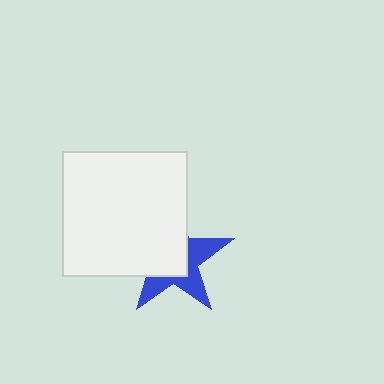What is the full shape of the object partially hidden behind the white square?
The partially hidden object is a blue star.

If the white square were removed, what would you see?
You would see the complete blue star.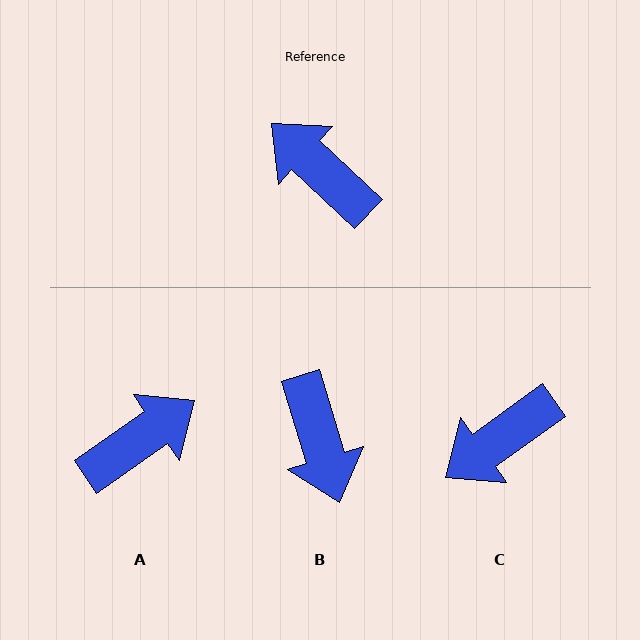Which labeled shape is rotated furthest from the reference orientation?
B, about 150 degrees away.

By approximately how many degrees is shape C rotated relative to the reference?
Approximately 79 degrees counter-clockwise.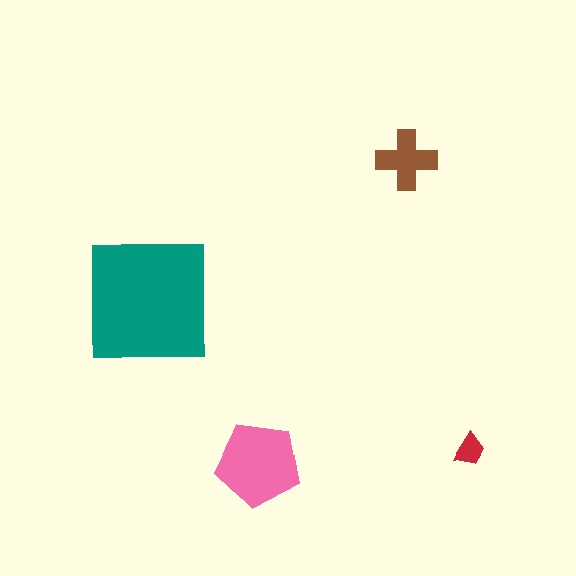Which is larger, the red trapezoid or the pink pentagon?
The pink pentagon.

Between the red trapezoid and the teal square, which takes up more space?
The teal square.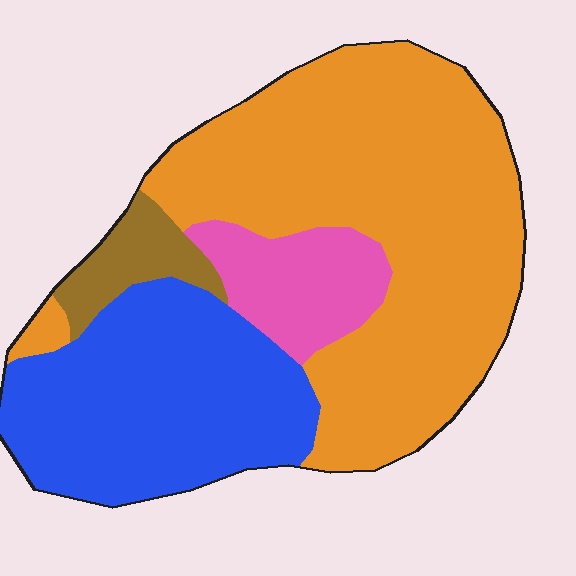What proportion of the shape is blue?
Blue takes up between a sixth and a third of the shape.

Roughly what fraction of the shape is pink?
Pink covers about 10% of the shape.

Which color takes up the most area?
Orange, at roughly 55%.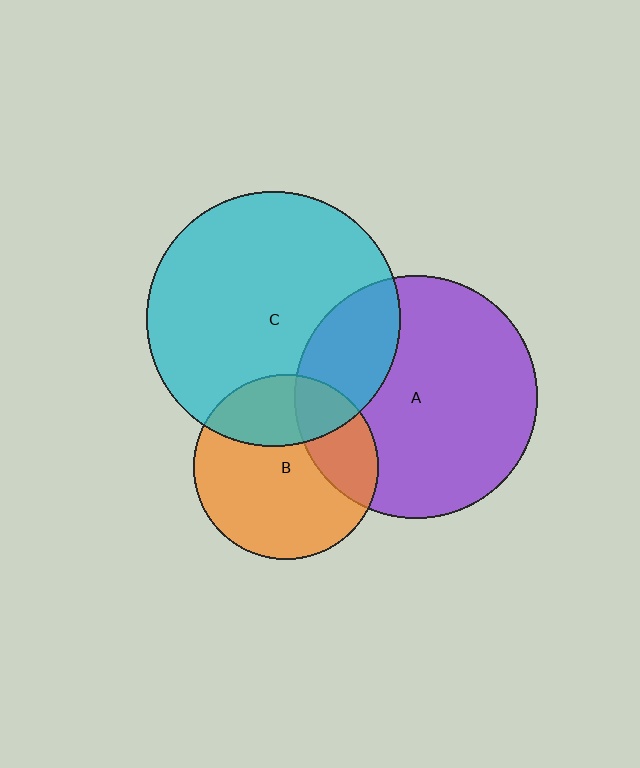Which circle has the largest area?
Circle C (cyan).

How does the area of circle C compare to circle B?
Approximately 1.9 times.